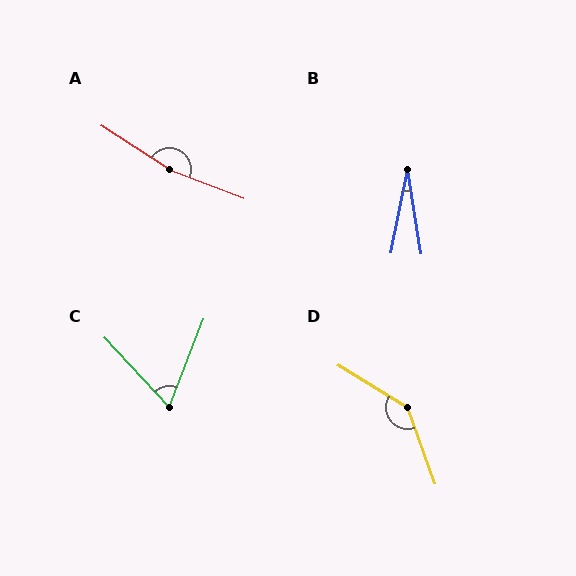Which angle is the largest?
A, at approximately 168 degrees.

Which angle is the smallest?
B, at approximately 20 degrees.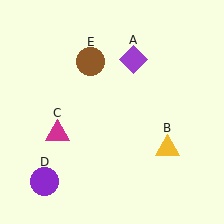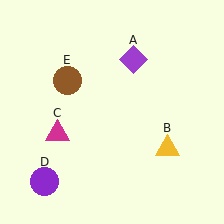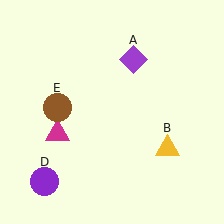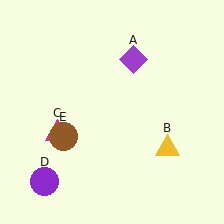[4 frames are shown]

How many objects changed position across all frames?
1 object changed position: brown circle (object E).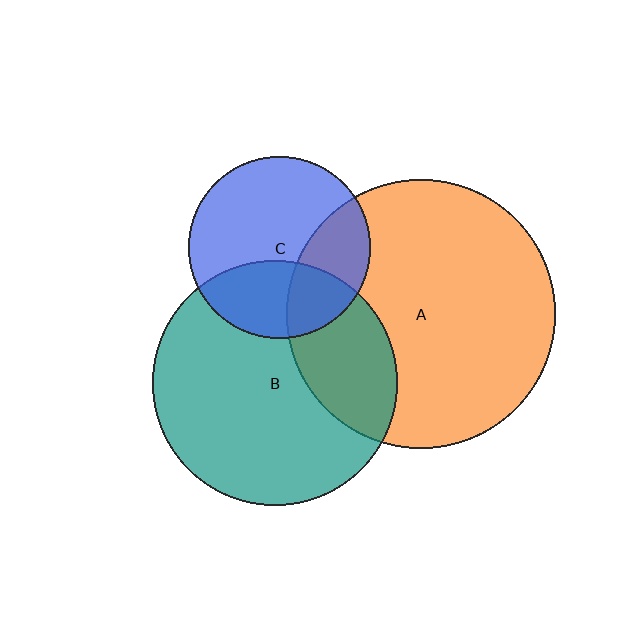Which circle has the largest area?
Circle A (orange).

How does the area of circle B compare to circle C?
Approximately 1.8 times.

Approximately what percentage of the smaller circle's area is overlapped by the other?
Approximately 35%.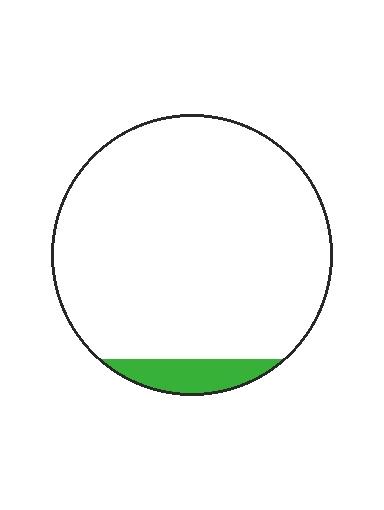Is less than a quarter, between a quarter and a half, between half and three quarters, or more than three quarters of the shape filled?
Less than a quarter.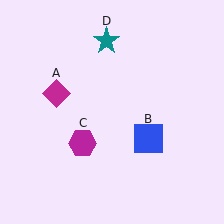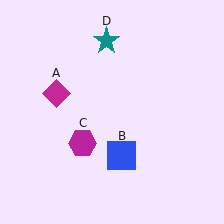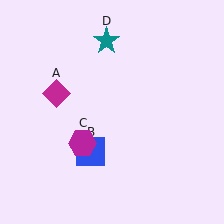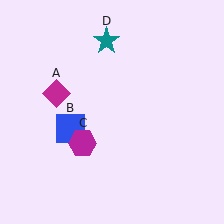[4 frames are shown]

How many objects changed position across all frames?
1 object changed position: blue square (object B).